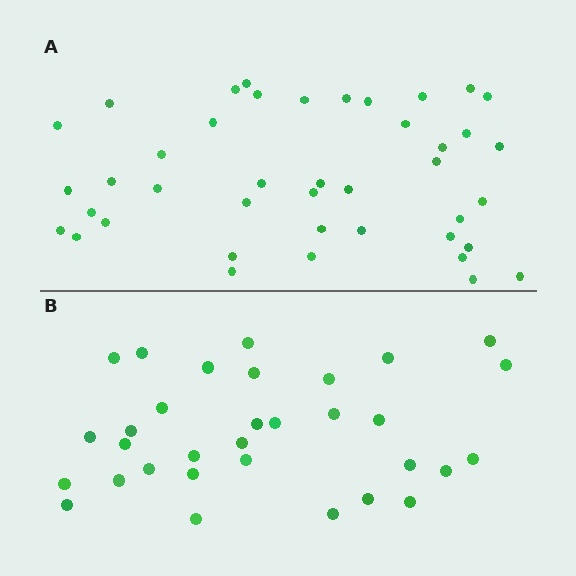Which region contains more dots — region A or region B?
Region A (the top region) has more dots.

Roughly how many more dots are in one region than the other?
Region A has roughly 10 or so more dots than region B.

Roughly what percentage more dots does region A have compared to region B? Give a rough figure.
About 30% more.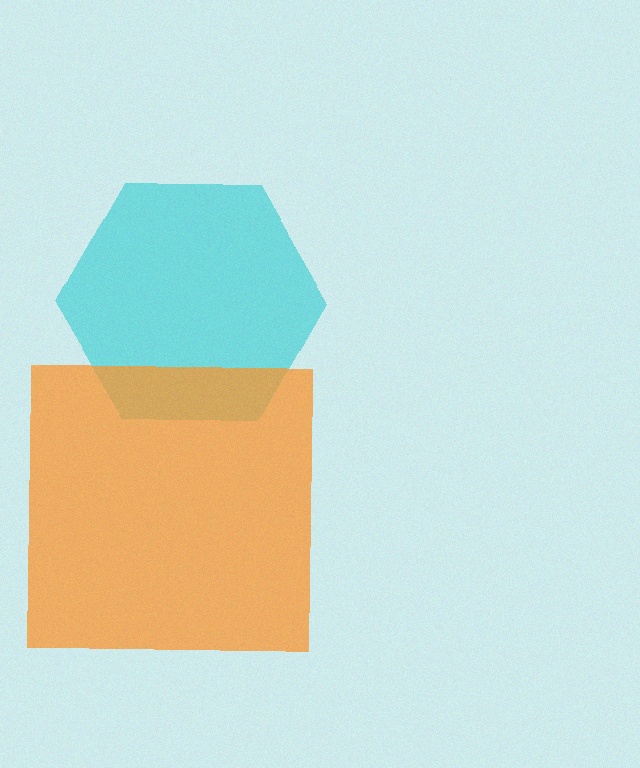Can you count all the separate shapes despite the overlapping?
Yes, there are 2 separate shapes.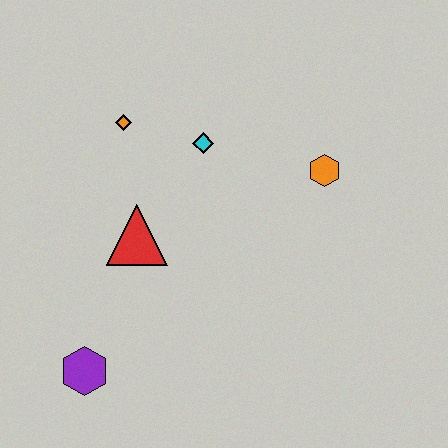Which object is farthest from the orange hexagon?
The purple hexagon is farthest from the orange hexagon.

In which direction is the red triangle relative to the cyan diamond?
The red triangle is below the cyan diamond.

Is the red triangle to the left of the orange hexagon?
Yes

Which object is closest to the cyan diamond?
The orange diamond is closest to the cyan diamond.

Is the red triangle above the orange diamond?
No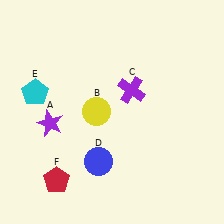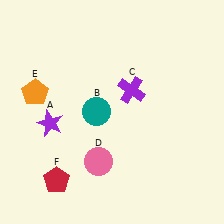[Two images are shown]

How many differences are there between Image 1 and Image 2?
There are 3 differences between the two images.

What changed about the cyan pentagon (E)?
In Image 1, E is cyan. In Image 2, it changed to orange.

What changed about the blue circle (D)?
In Image 1, D is blue. In Image 2, it changed to pink.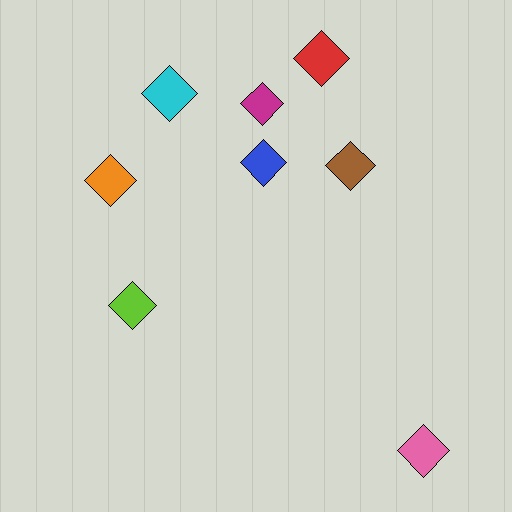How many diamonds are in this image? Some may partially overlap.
There are 8 diamonds.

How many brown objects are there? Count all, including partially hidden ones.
There is 1 brown object.